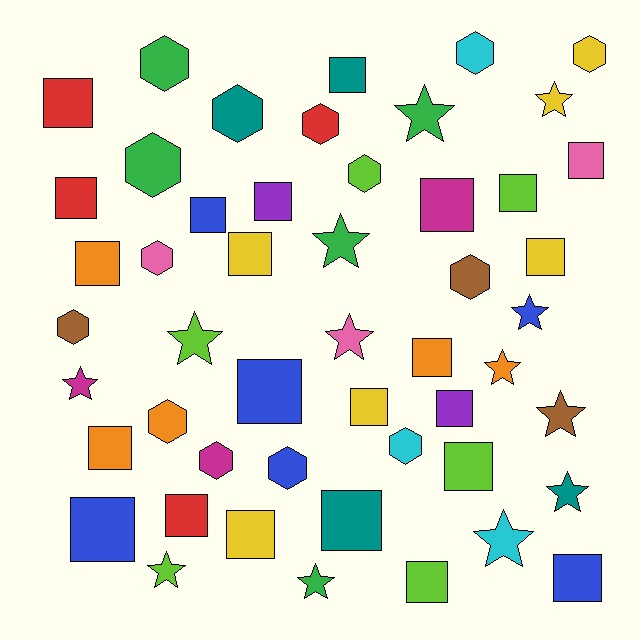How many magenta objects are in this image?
There are 3 magenta objects.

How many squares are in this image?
There are 23 squares.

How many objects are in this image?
There are 50 objects.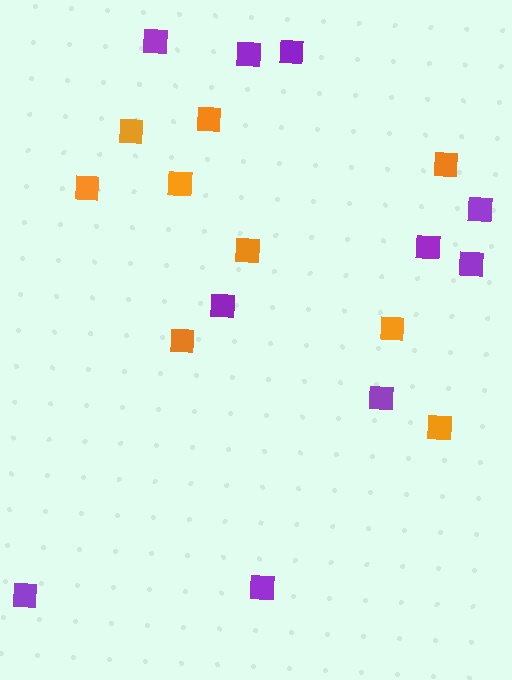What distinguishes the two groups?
There are 2 groups: one group of purple squares (10) and one group of orange squares (9).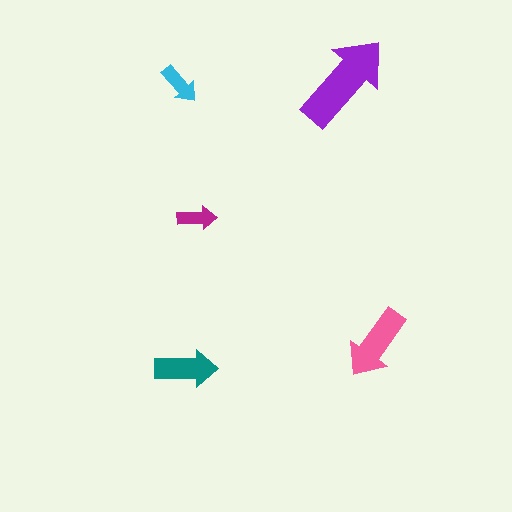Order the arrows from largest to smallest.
the purple one, the pink one, the teal one, the cyan one, the magenta one.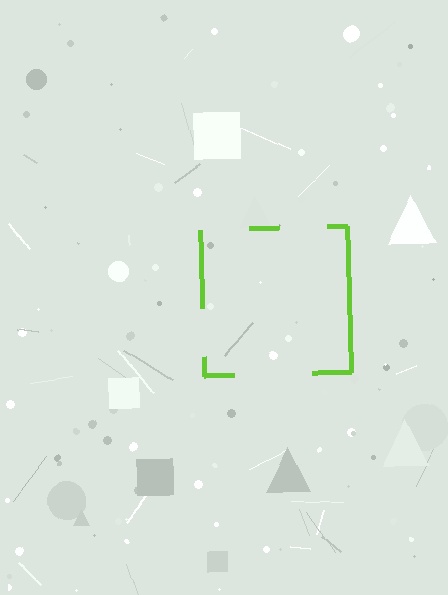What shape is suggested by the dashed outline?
The dashed outline suggests a square.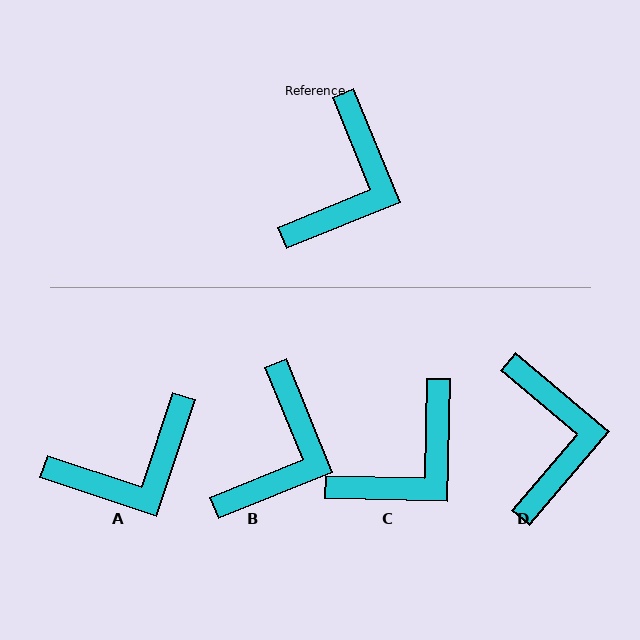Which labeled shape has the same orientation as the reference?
B.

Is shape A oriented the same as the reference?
No, it is off by about 40 degrees.